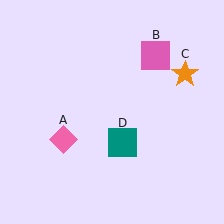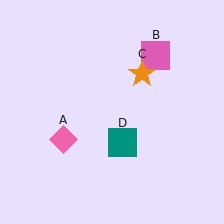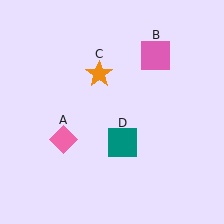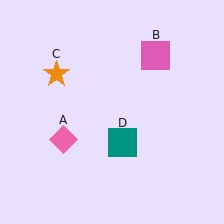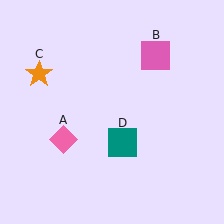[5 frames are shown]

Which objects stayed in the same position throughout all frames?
Pink diamond (object A) and pink square (object B) and teal square (object D) remained stationary.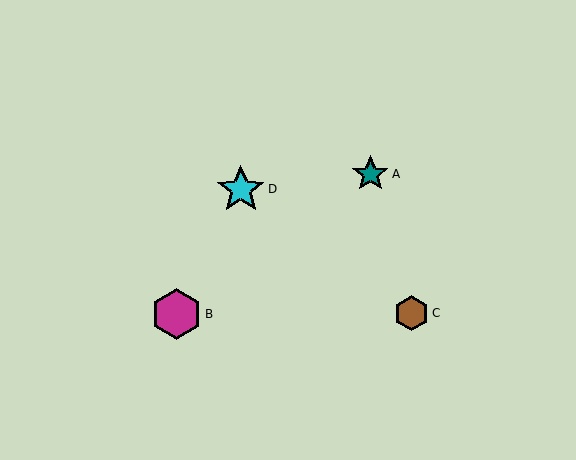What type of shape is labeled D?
Shape D is a cyan star.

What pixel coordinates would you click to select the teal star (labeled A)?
Click at (370, 174) to select the teal star A.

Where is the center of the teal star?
The center of the teal star is at (370, 174).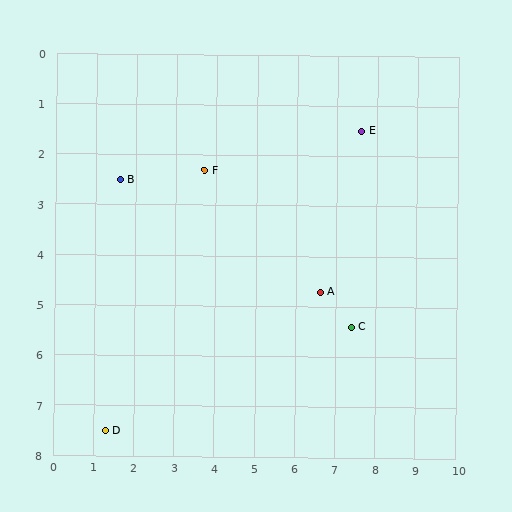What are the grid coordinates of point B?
Point B is at approximately (1.6, 2.5).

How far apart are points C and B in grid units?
Points C and B are about 6.5 grid units apart.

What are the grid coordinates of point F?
Point F is at approximately (3.7, 2.3).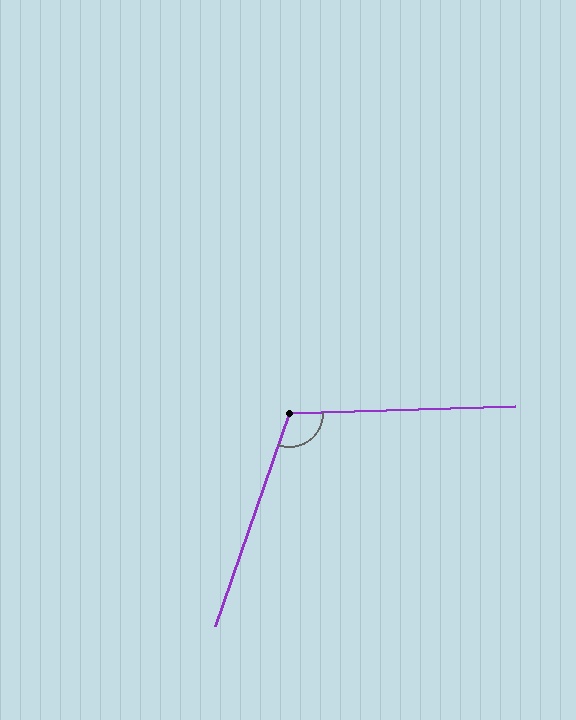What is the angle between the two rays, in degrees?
Approximately 111 degrees.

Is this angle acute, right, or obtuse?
It is obtuse.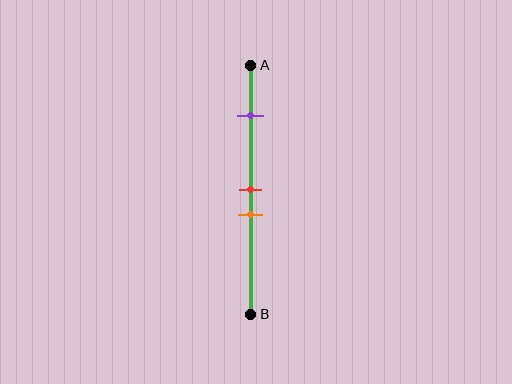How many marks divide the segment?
There are 3 marks dividing the segment.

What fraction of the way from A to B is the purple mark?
The purple mark is approximately 20% (0.2) of the way from A to B.